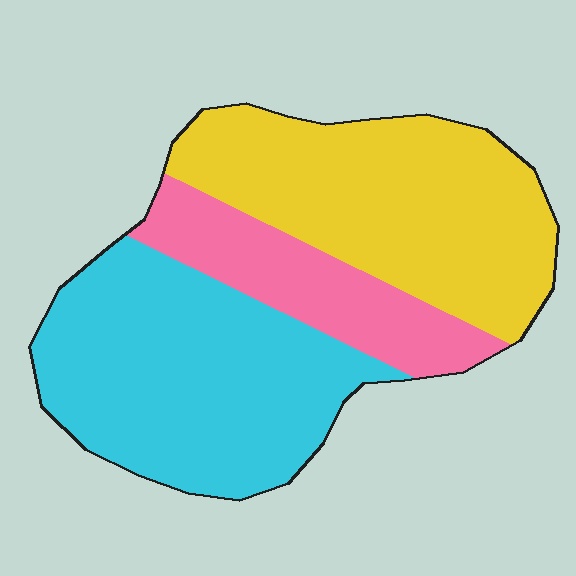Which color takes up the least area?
Pink, at roughly 20%.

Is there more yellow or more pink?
Yellow.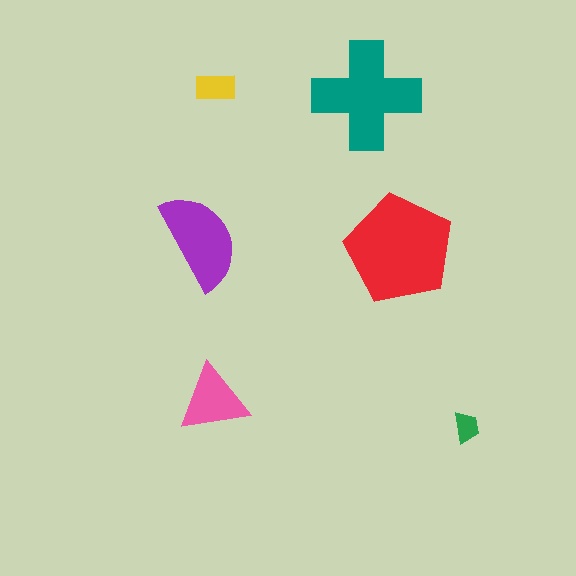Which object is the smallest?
The green trapezoid.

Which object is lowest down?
The green trapezoid is bottommost.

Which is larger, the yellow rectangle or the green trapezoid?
The yellow rectangle.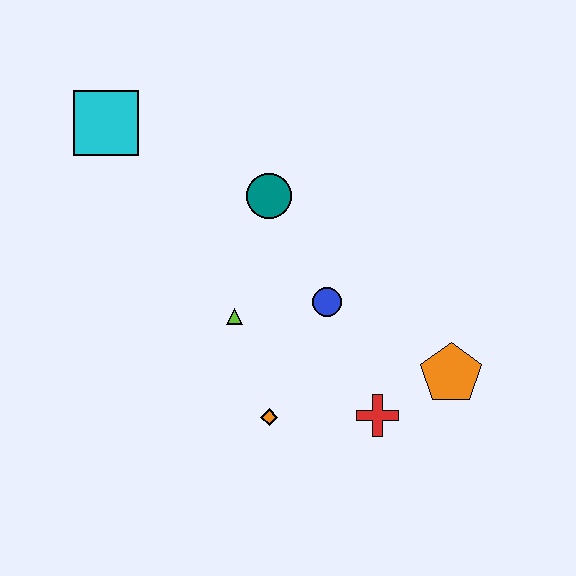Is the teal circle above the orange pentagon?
Yes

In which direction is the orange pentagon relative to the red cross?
The orange pentagon is to the right of the red cross.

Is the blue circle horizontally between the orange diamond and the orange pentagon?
Yes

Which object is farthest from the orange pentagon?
The cyan square is farthest from the orange pentagon.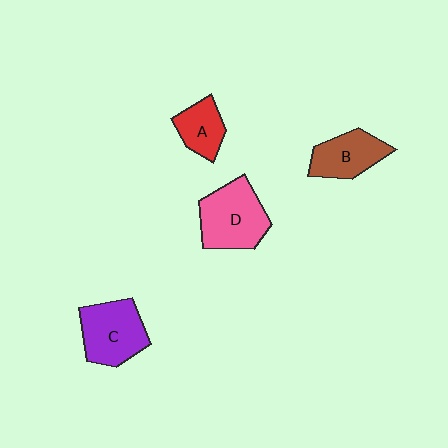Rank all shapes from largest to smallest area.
From largest to smallest: D (pink), C (purple), B (brown), A (red).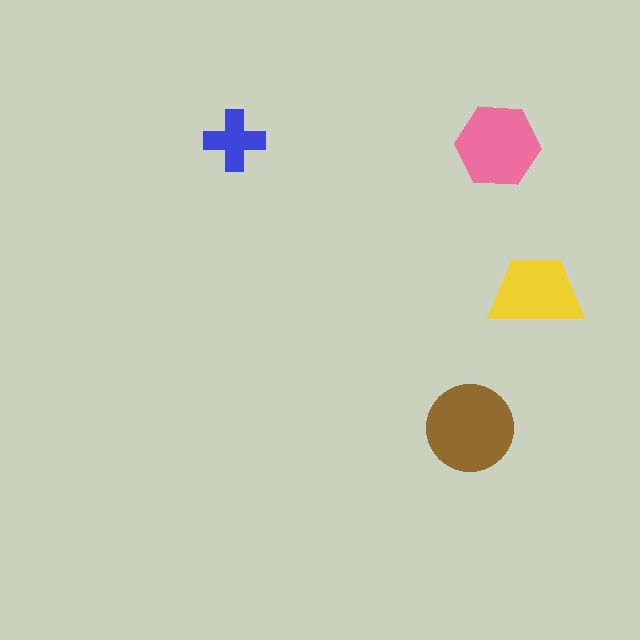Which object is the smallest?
The blue cross.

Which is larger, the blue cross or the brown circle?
The brown circle.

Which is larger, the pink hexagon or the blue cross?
The pink hexagon.